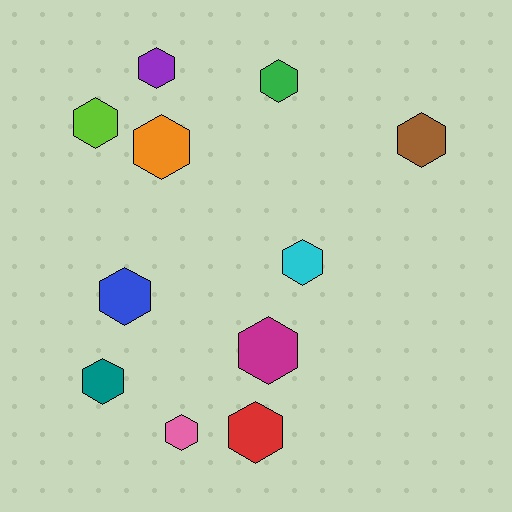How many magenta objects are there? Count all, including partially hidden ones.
There is 1 magenta object.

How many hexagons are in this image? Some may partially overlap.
There are 11 hexagons.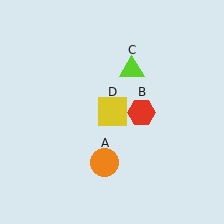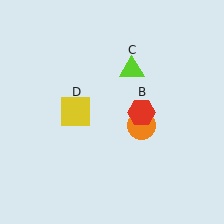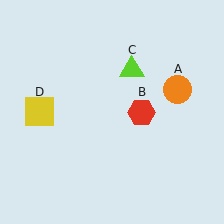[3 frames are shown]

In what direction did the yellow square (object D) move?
The yellow square (object D) moved left.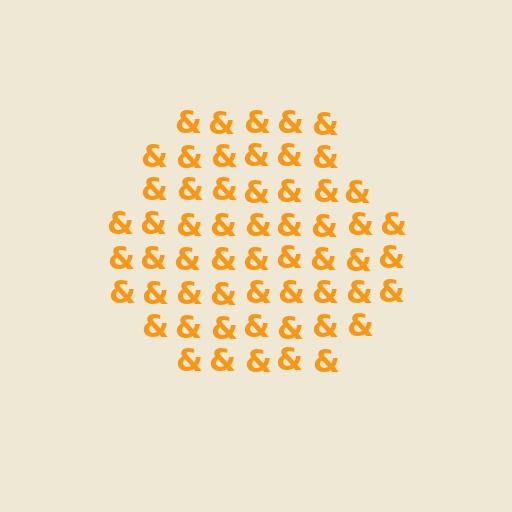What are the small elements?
The small elements are ampersands.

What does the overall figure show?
The overall figure shows a hexagon.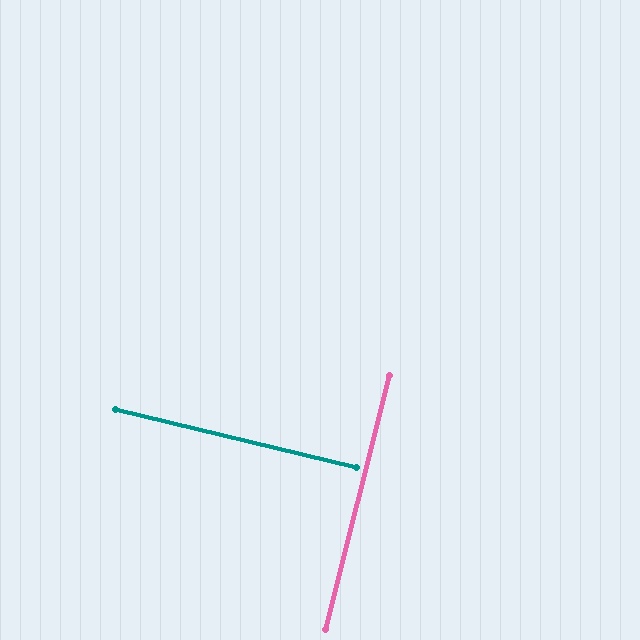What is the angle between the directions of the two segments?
Approximately 89 degrees.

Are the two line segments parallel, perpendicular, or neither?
Perpendicular — they meet at approximately 89°.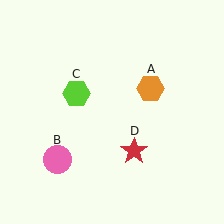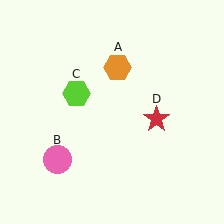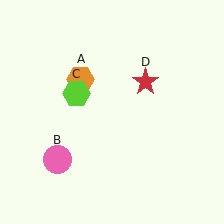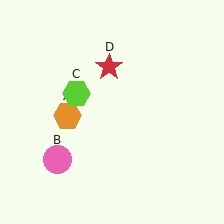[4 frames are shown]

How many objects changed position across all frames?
2 objects changed position: orange hexagon (object A), red star (object D).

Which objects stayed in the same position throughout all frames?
Pink circle (object B) and lime hexagon (object C) remained stationary.